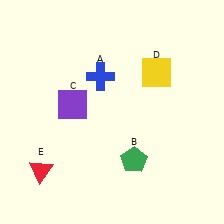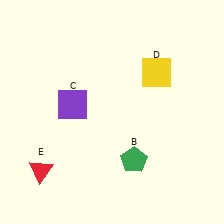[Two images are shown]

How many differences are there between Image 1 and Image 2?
There is 1 difference between the two images.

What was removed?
The blue cross (A) was removed in Image 2.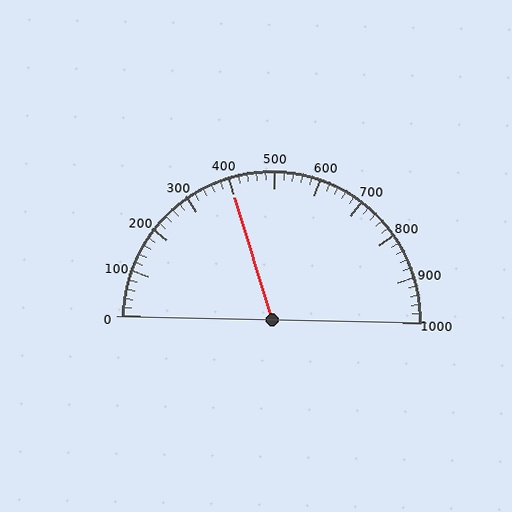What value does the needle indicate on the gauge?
The needle indicates approximately 400.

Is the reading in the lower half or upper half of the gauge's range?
The reading is in the lower half of the range (0 to 1000).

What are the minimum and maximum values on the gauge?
The gauge ranges from 0 to 1000.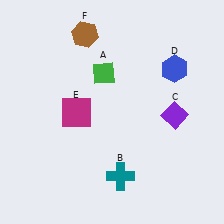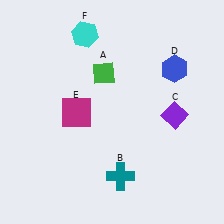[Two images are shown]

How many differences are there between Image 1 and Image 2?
There is 1 difference between the two images.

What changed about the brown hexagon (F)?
In Image 1, F is brown. In Image 2, it changed to cyan.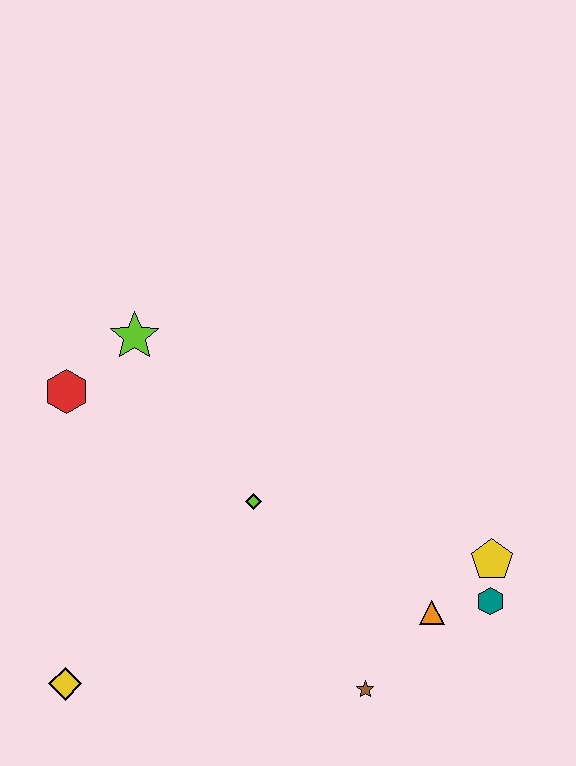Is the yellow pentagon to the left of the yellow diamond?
No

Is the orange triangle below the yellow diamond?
No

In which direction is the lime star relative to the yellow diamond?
The lime star is above the yellow diamond.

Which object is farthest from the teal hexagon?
The red hexagon is farthest from the teal hexagon.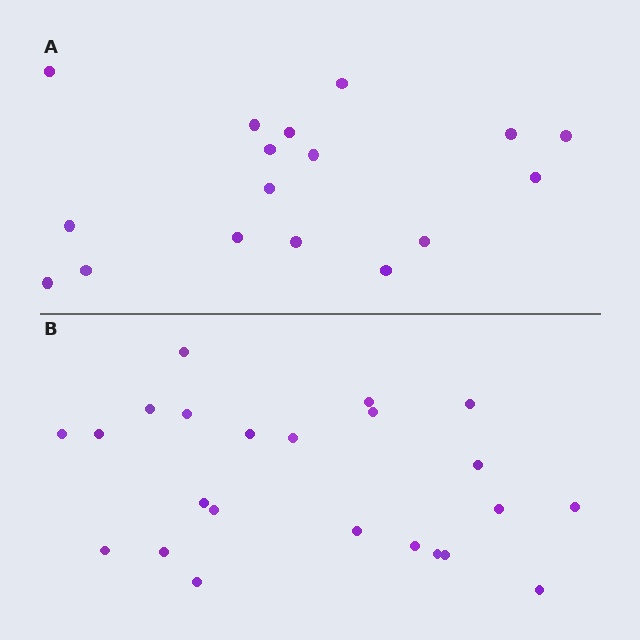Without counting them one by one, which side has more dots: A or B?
Region B (the bottom region) has more dots.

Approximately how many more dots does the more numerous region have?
Region B has about 6 more dots than region A.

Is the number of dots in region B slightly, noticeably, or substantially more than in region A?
Region B has noticeably more, but not dramatically so. The ratio is roughly 1.4 to 1.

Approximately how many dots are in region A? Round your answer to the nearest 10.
About 20 dots. (The exact count is 17, which rounds to 20.)